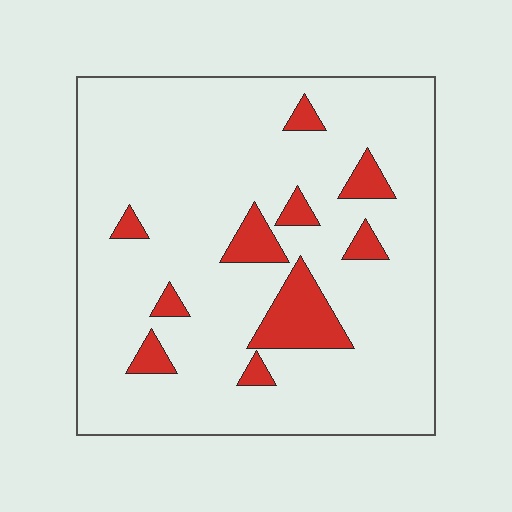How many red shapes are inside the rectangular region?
10.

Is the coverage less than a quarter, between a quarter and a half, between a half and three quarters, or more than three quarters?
Less than a quarter.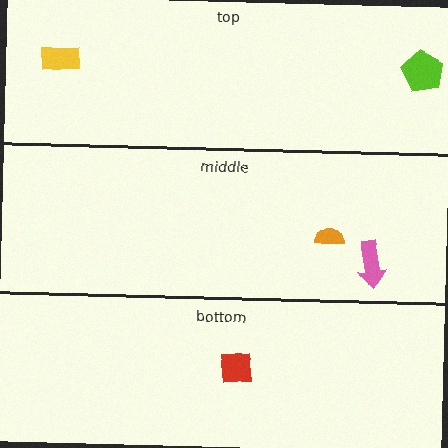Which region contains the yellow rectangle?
The top region.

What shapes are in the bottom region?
The red square.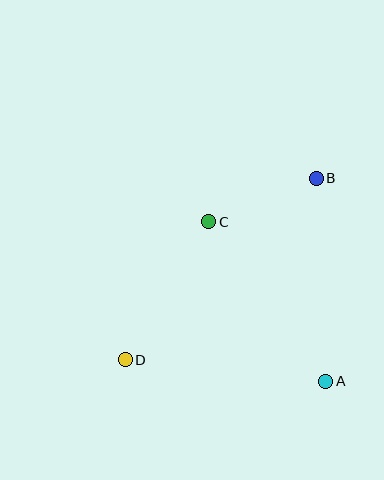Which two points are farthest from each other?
Points B and D are farthest from each other.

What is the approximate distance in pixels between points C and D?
The distance between C and D is approximately 161 pixels.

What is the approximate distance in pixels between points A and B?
The distance between A and B is approximately 203 pixels.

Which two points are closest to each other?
Points B and C are closest to each other.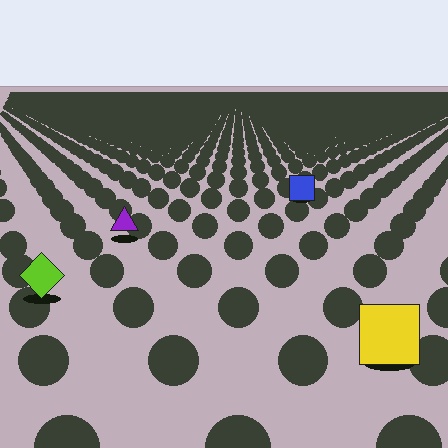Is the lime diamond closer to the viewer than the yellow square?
No. The yellow square is closer — you can tell from the texture gradient: the ground texture is coarser near it.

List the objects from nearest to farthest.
From nearest to farthest: the yellow square, the lime diamond, the purple triangle, the blue square.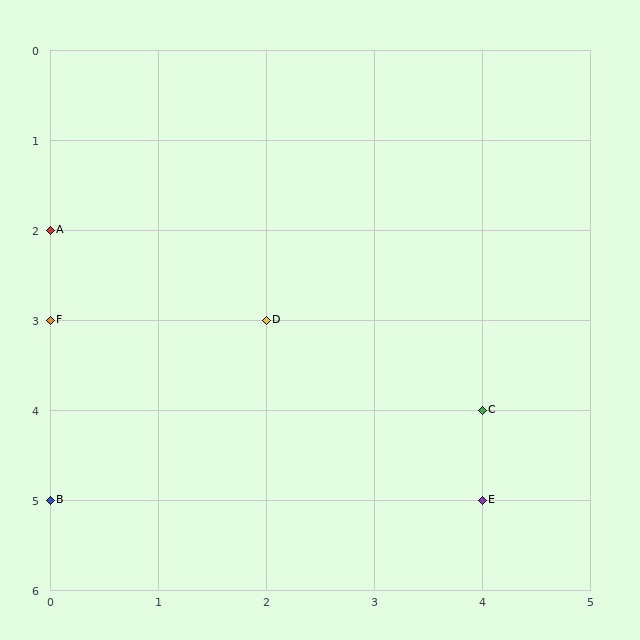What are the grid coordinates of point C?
Point C is at grid coordinates (4, 4).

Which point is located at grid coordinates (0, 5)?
Point B is at (0, 5).